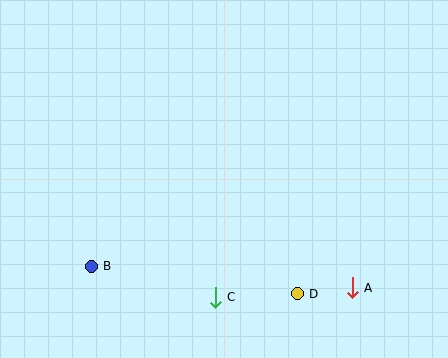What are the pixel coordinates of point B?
Point B is at (91, 266).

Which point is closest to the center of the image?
Point C at (215, 297) is closest to the center.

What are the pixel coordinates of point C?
Point C is at (215, 297).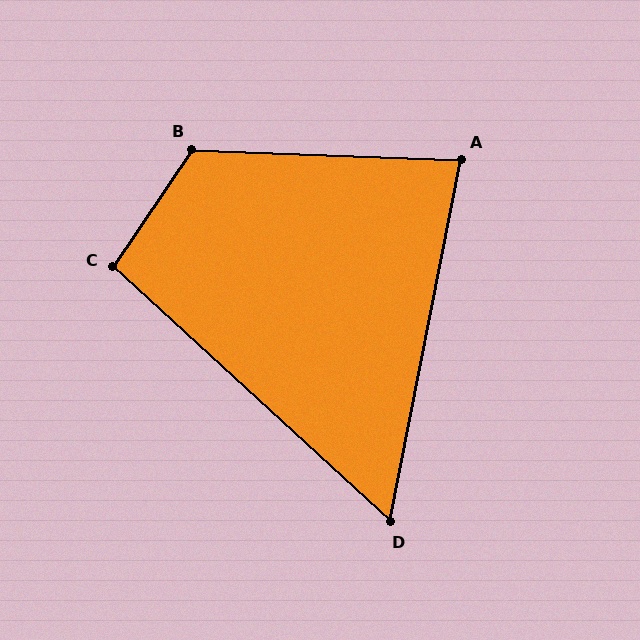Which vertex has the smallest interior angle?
D, at approximately 58 degrees.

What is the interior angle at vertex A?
Approximately 81 degrees (acute).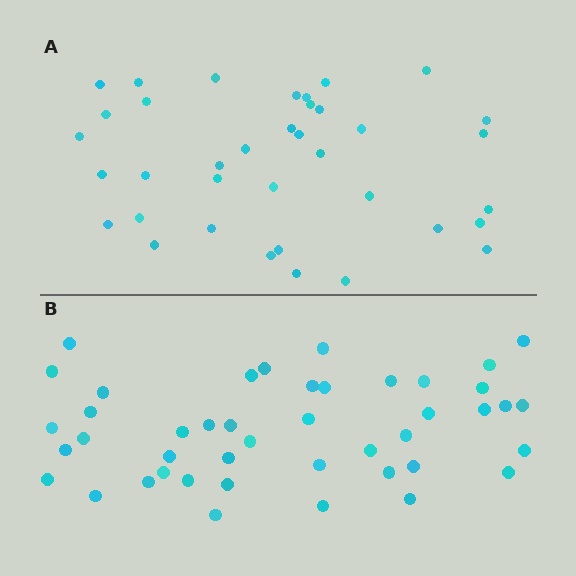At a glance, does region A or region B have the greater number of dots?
Region B (the bottom region) has more dots.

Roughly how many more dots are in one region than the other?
Region B has roughly 8 or so more dots than region A.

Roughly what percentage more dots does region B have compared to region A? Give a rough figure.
About 20% more.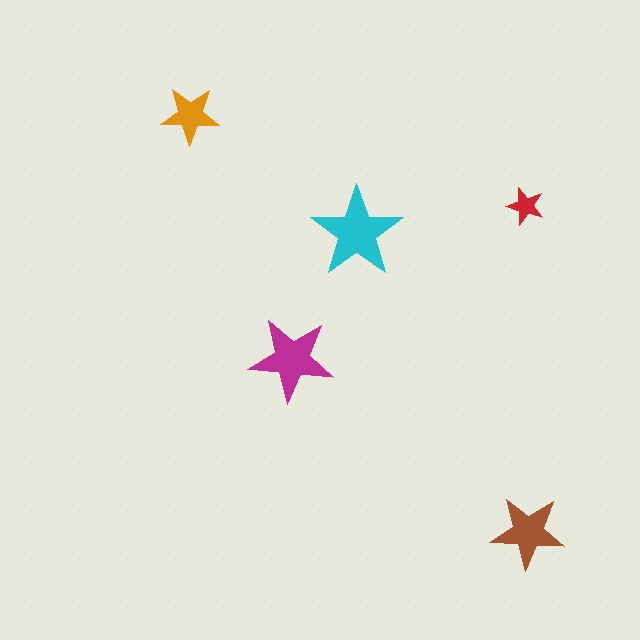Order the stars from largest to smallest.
the cyan one, the magenta one, the brown one, the orange one, the red one.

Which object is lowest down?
The brown star is bottommost.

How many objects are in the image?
There are 5 objects in the image.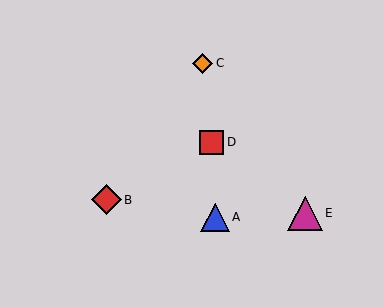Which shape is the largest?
The magenta triangle (labeled E) is the largest.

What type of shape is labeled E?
Shape E is a magenta triangle.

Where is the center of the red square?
The center of the red square is at (211, 142).